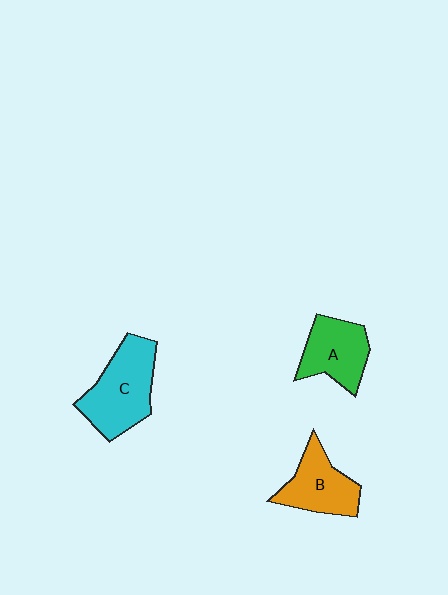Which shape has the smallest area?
Shape A (green).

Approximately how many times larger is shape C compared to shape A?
Approximately 1.4 times.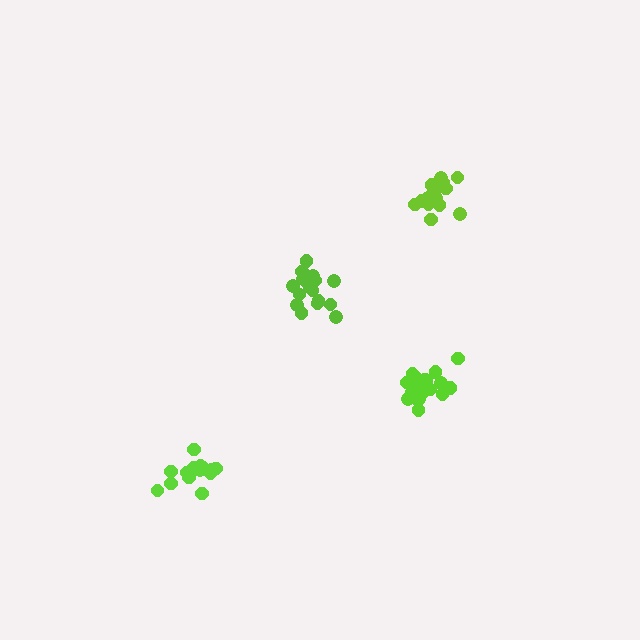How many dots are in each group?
Group 1: 17 dots, Group 2: 18 dots, Group 3: 18 dots, Group 4: 21 dots (74 total).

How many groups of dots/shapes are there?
There are 4 groups.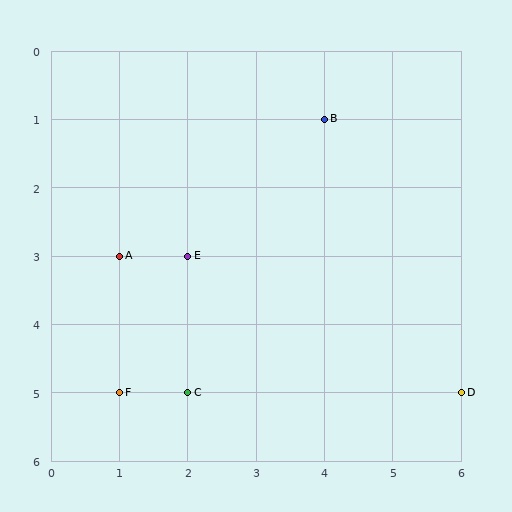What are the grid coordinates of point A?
Point A is at grid coordinates (1, 3).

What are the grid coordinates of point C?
Point C is at grid coordinates (2, 5).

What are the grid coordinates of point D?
Point D is at grid coordinates (6, 5).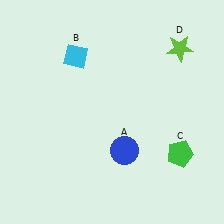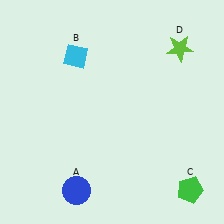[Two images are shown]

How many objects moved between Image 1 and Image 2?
2 objects moved between the two images.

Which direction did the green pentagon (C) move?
The green pentagon (C) moved down.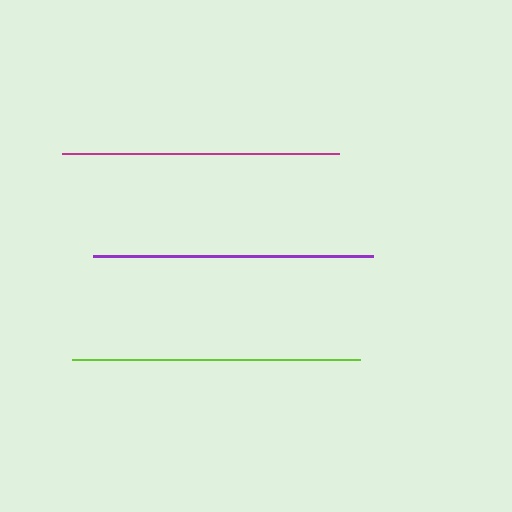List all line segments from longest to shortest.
From longest to shortest: lime, purple, magenta.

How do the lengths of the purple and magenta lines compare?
The purple and magenta lines are approximately the same length.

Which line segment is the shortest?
The magenta line is the shortest at approximately 278 pixels.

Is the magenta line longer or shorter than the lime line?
The lime line is longer than the magenta line.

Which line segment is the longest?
The lime line is the longest at approximately 288 pixels.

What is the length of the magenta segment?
The magenta segment is approximately 278 pixels long.